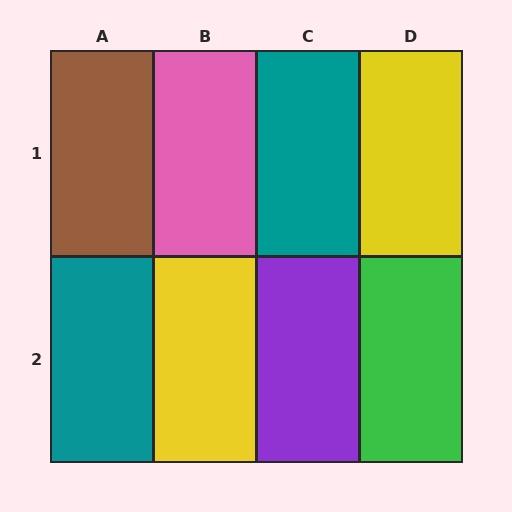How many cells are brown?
1 cell is brown.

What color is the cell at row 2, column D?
Green.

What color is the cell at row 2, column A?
Teal.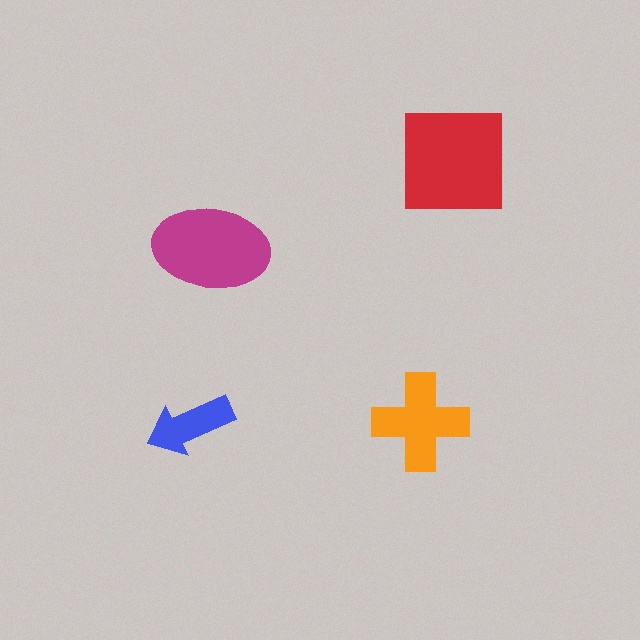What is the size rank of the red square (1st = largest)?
1st.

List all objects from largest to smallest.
The red square, the magenta ellipse, the orange cross, the blue arrow.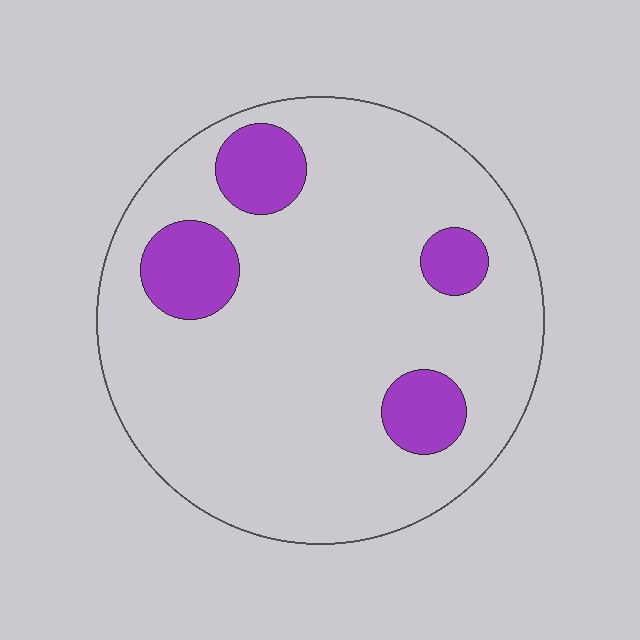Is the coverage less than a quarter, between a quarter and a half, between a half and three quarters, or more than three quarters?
Less than a quarter.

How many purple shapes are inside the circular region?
4.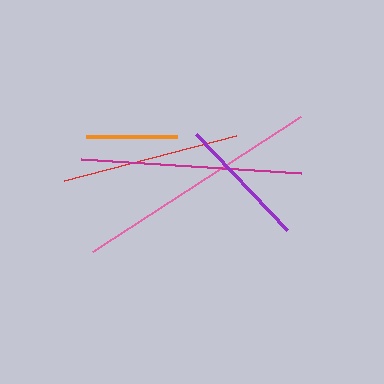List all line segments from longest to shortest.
From longest to shortest: pink, magenta, red, purple, orange.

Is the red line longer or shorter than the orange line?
The red line is longer than the orange line.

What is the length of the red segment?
The red segment is approximately 177 pixels long.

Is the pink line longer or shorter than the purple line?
The pink line is longer than the purple line.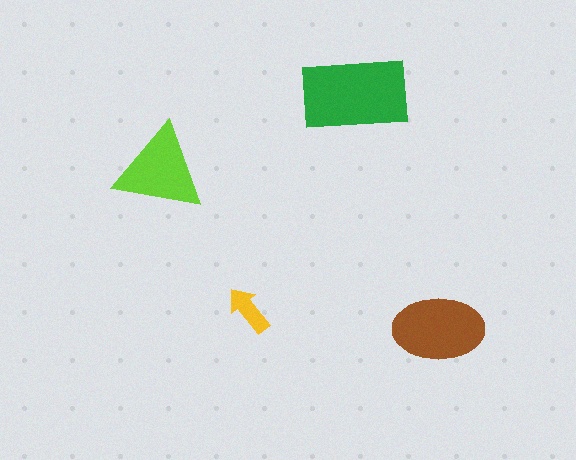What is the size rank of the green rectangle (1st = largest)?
1st.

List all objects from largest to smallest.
The green rectangle, the brown ellipse, the lime triangle, the yellow arrow.